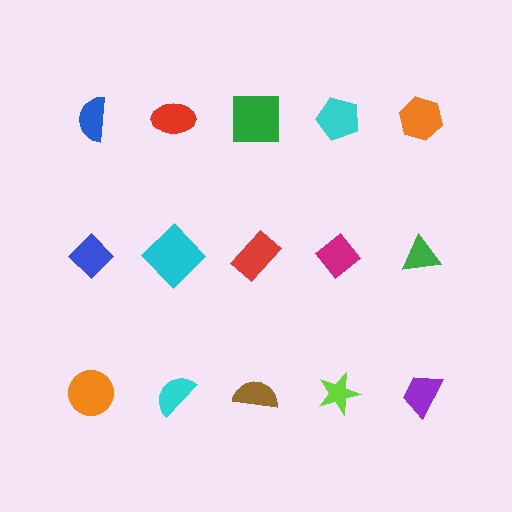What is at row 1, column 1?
A blue semicircle.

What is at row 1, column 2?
A red ellipse.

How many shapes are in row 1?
5 shapes.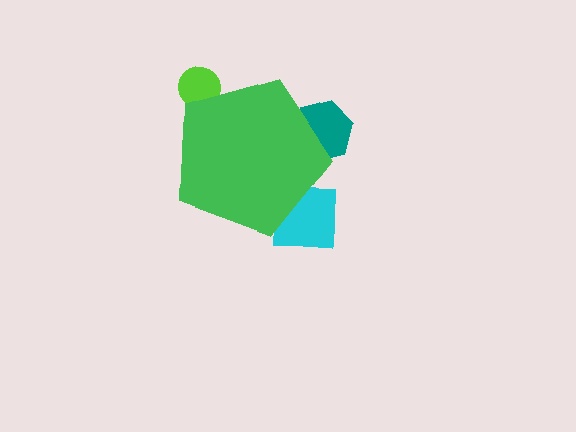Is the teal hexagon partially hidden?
Yes, the teal hexagon is partially hidden behind the green pentagon.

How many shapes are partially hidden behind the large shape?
3 shapes are partially hidden.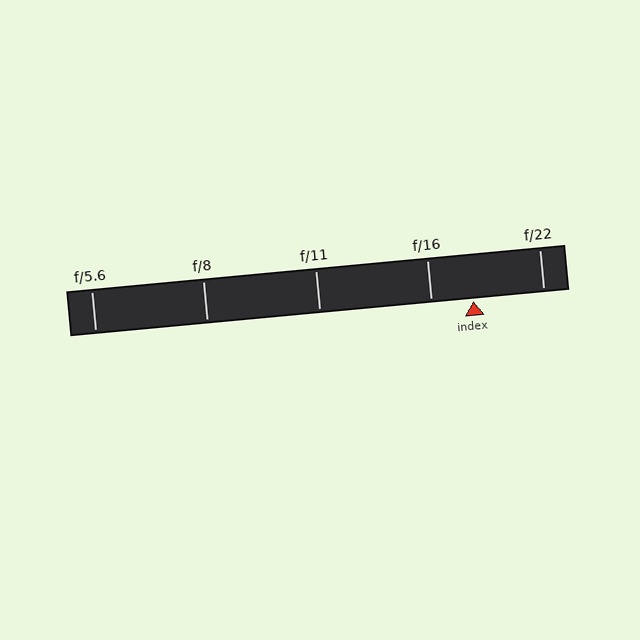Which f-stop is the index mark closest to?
The index mark is closest to f/16.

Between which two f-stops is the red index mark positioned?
The index mark is between f/16 and f/22.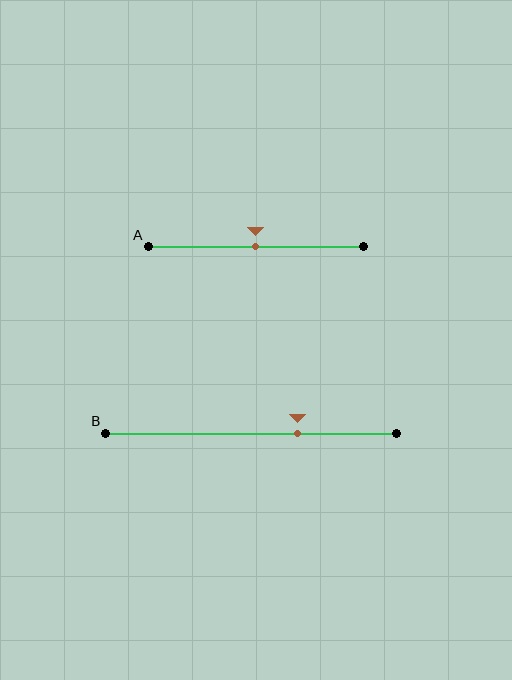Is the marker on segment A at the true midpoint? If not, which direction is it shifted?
Yes, the marker on segment A is at the true midpoint.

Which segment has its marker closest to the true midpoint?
Segment A has its marker closest to the true midpoint.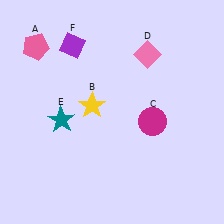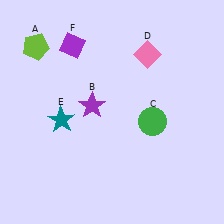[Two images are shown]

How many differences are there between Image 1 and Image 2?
There are 3 differences between the two images.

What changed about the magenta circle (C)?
In Image 1, C is magenta. In Image 2, it changed to green.